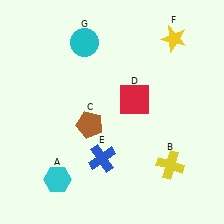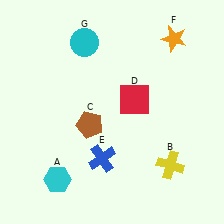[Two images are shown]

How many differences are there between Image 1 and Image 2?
There is 1 difference between the two images.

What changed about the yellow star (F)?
In Image 1, F is yellow. In Image 2, it changed to orange.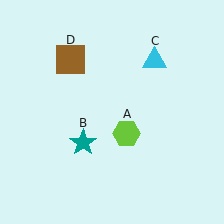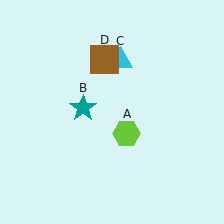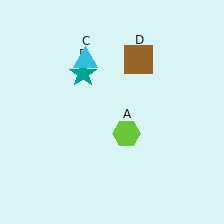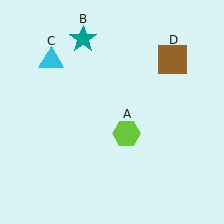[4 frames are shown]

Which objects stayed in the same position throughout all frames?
Lime hexagon (object A) remained stationary.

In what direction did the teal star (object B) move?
The teal star (object B) moved up.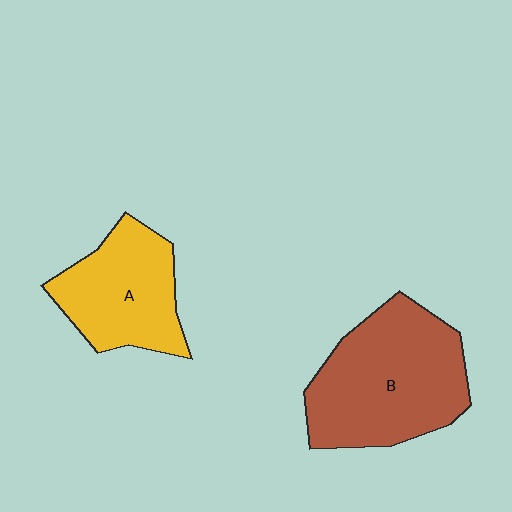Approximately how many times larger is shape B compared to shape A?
Approximately 1.4 times.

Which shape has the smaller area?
Shape A (yellow).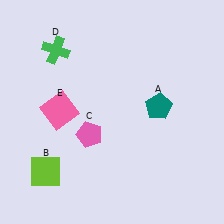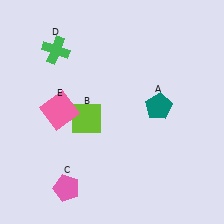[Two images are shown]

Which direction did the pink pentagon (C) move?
The pink pentagon (C) moved down.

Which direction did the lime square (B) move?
The lime square (B) moved up.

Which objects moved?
The objects that moved are: the lime square (B), the pink pentagon (C).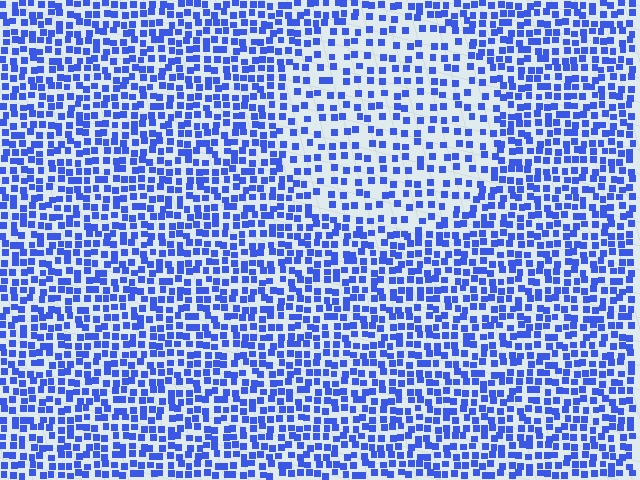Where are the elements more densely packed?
The elements are more densely packed outside the circle boundary.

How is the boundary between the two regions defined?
The boundary is defined by a change in element density (approximately 1.9x ratio). All elements are the same color, size, and shape.